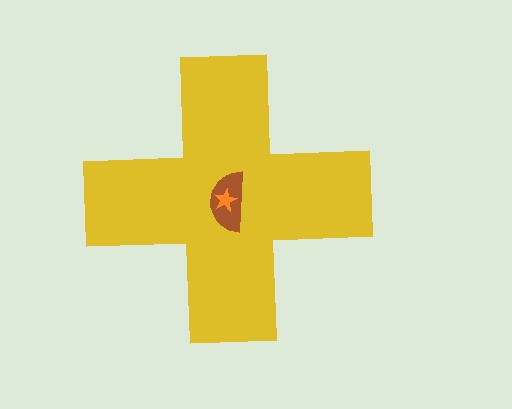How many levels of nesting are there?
3.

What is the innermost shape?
The orange star.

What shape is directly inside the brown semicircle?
The orange star.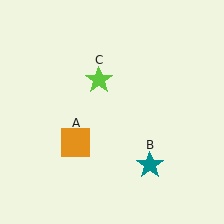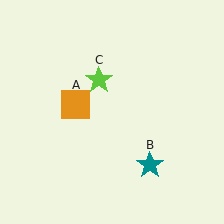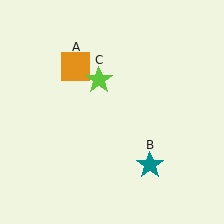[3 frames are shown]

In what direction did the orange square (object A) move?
The orange square (object A) moved up.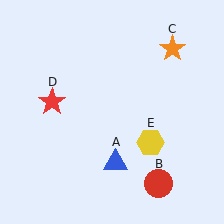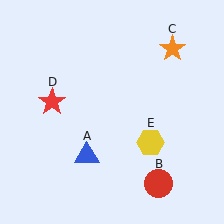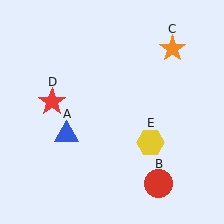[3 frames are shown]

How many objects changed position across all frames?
1 object changed position: blue triangle (object A).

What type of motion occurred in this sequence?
The blue triangle (object A) rotated clockwise around the center of the scene.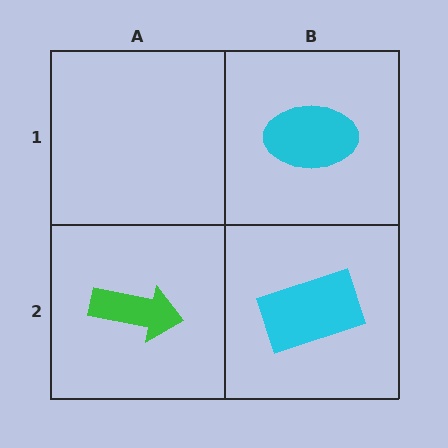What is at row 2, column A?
A green arrow.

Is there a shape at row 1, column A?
No, that cell is empty.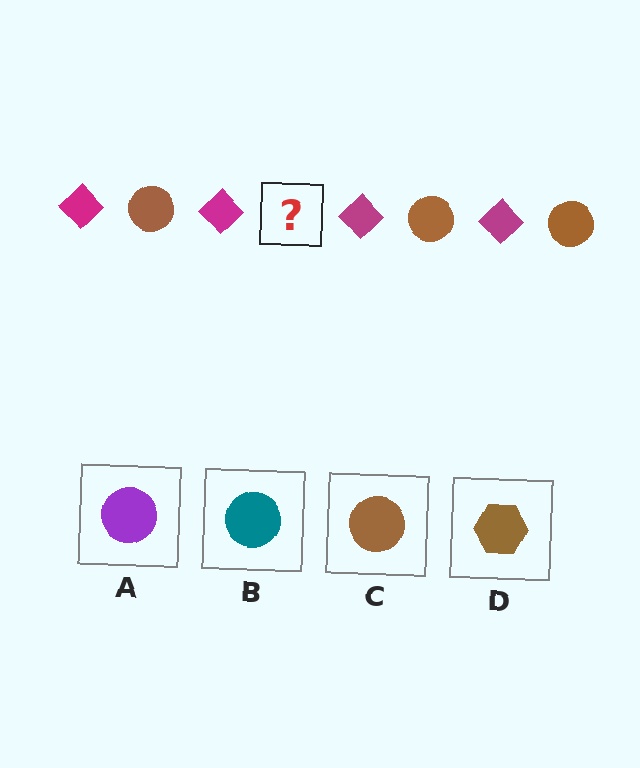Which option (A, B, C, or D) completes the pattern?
C.